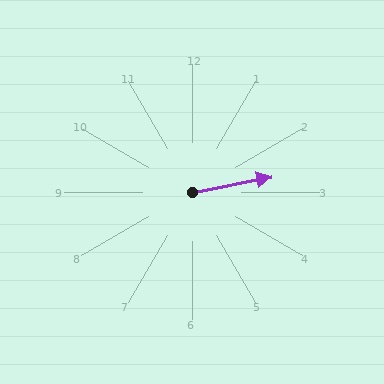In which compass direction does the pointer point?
East.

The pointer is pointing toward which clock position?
Roughly 3 o'clock.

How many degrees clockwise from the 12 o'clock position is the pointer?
Approximately 79 degrees.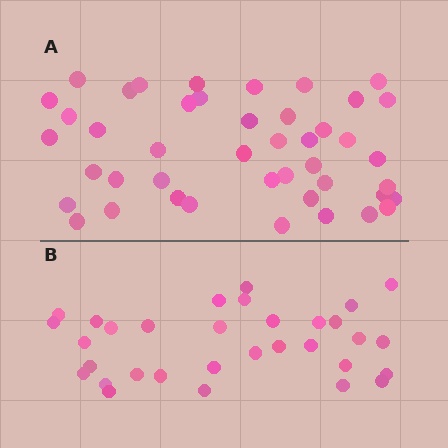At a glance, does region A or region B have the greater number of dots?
Region A (the top region) has more dots.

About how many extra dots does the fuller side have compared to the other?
Region A has roughly 12 or so more dots than region B.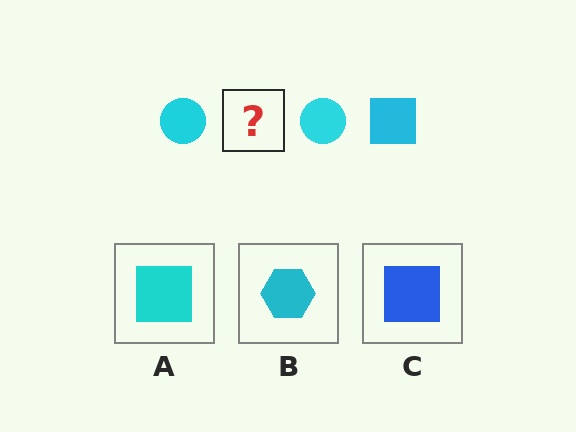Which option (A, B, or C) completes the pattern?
A.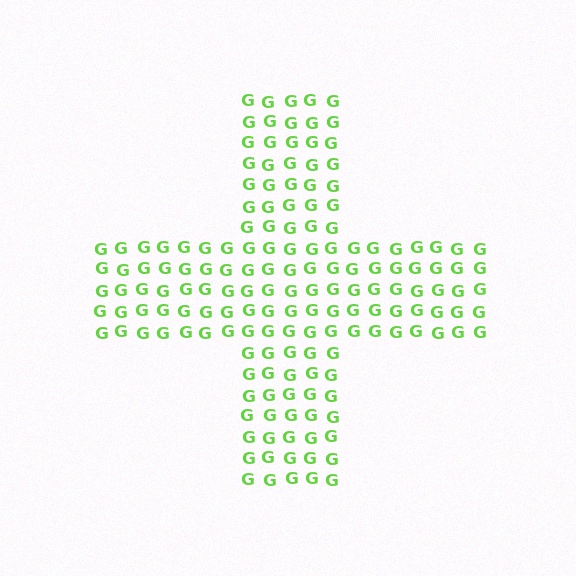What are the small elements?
The small elements are letter G's.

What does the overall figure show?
The overall figure shows a cross.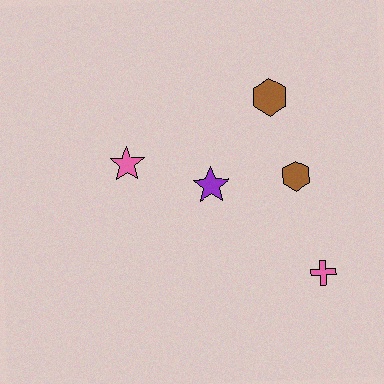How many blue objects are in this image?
There are no blue objects.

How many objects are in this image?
There are 5 objects.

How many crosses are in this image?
There is 1 cross.